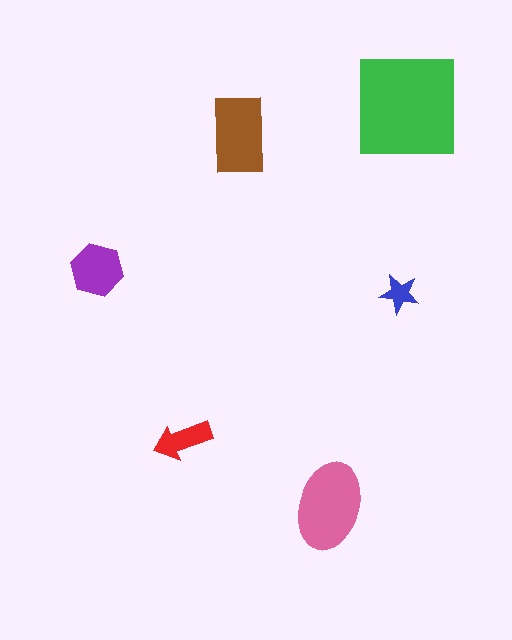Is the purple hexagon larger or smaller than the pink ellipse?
Smaller.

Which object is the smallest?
The blue star.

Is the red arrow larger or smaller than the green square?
Smaller.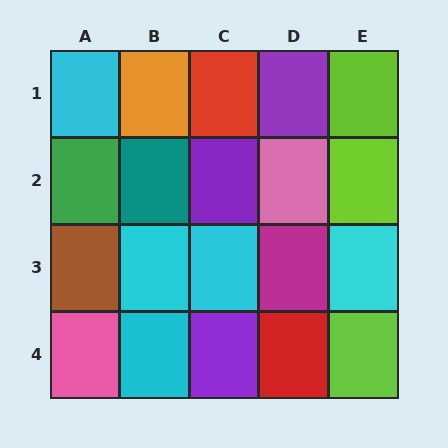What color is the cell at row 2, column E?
Lime.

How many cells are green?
1 cell is green.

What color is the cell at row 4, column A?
Pink.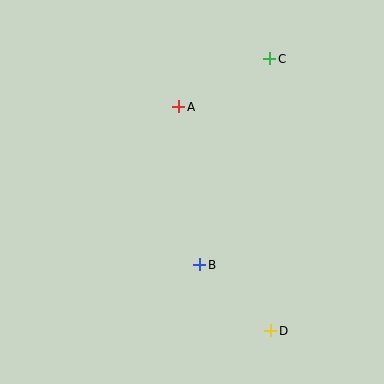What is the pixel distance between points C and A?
The distance between C and A is 103 pixels.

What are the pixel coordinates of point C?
Point C is at (270, 59).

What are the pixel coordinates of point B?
Point B is at (200, 265).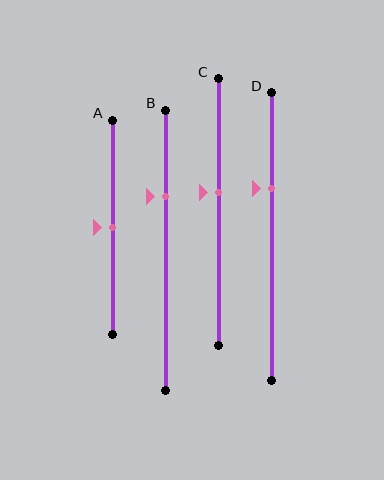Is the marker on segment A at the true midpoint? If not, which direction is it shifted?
Yes, the marker on segment A is at the true midpoint.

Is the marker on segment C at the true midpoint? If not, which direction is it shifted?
No, the marker on segment C is shifted upward by about 7% of the segment length.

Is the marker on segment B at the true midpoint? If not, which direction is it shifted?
No, the marker on segment B is shifted upward by about 19% of the segment length.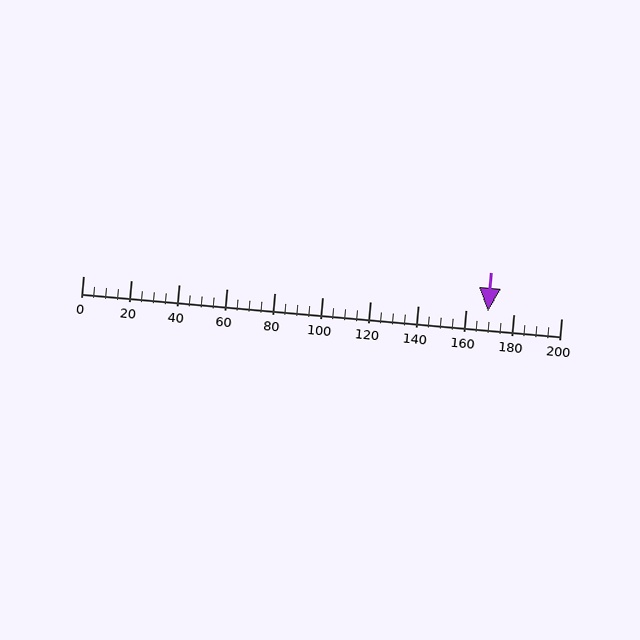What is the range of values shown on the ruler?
The ruler shows values from 0 to 200.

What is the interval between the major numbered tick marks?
The major tick marks are spaced 20 units apart.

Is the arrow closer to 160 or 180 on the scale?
The arrow is closer to 160.